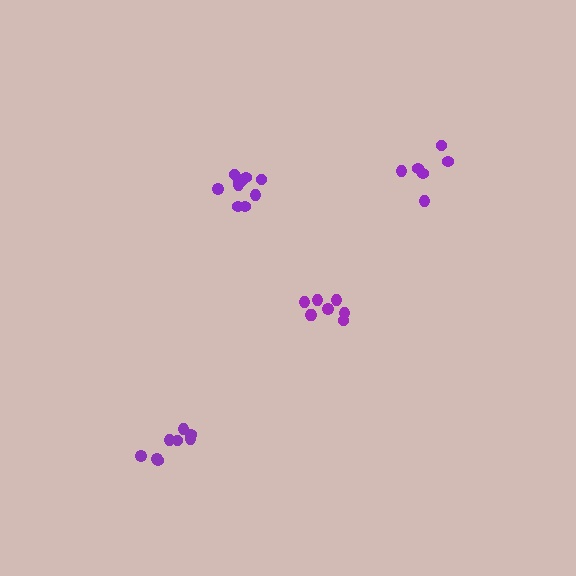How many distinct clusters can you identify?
There are 4 distinct clusters.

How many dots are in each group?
Group 1: 8 dots, Group 2: 8 dots, Group 3: 10 dots, Group 4: 6 dots (32 total).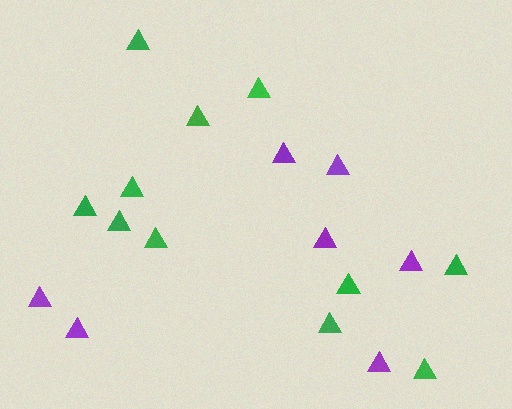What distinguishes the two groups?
There are 2 groups: one group of purple triangles (7) and one group of green triangles (11).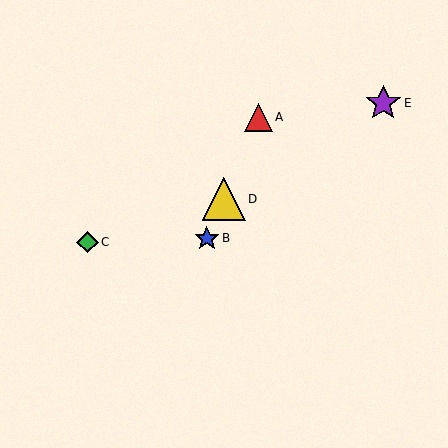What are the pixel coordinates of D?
Object D is at (224, 199).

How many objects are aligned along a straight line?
3 objects (A, B, D) are aligned along a straight line.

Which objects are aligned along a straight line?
Objects A, B, D are aligned along a straight line.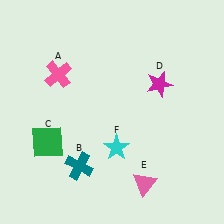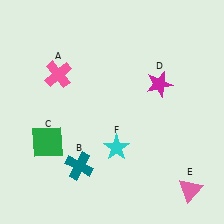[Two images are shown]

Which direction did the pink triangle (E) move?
The pink triangle (E) moved right.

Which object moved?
The pink triangle (E) moved right.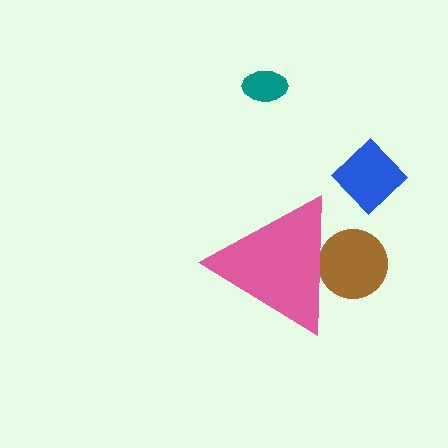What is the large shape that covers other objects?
A pink triangle.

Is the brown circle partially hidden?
Yes, the brown circle is partially hidden behind the pink triangle.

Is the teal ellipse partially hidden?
No, the teal ellipse is fully visible.